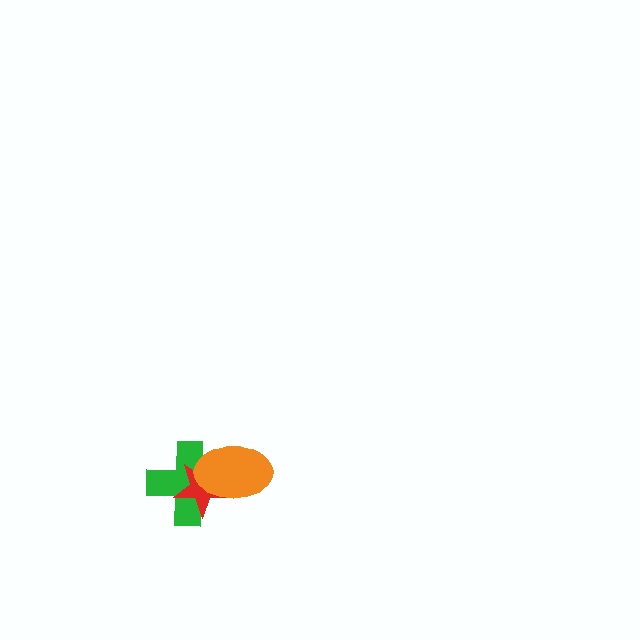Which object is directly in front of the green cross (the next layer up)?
The red star is directly in front of the green cross.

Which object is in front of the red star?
The orange ellipse is in front of the red star.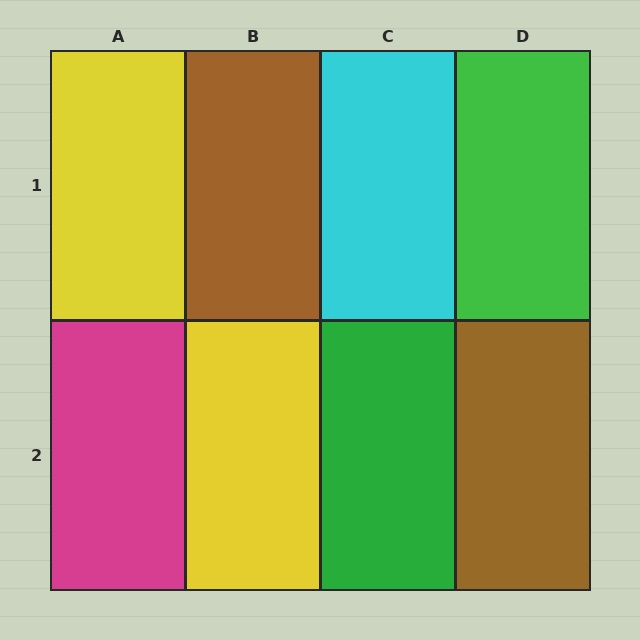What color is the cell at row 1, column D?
Green.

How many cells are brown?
2 cells are brown.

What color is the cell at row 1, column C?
Cyan.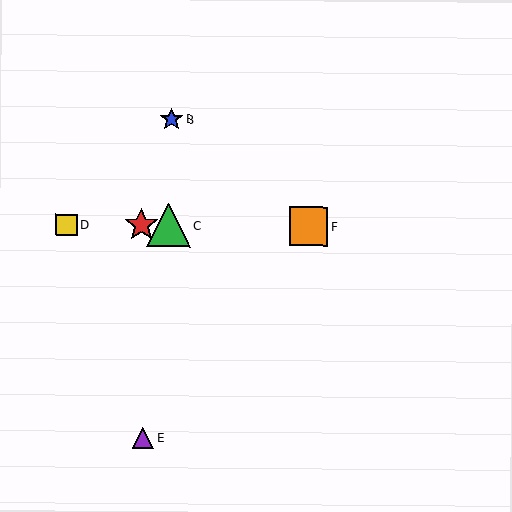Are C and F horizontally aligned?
Yes, both are at y≈225.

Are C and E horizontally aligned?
No, C is at y≈225 and E is at y≈438.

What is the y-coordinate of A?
Object A is at y≈225.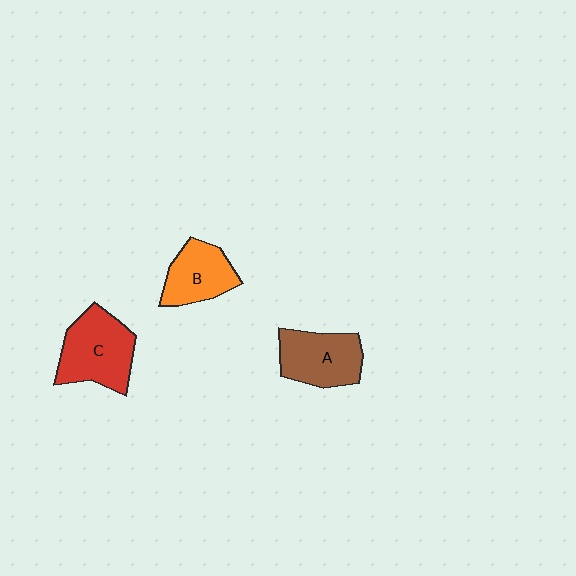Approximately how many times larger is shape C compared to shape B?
Approximately 1.4 times.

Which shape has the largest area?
Shape C (red).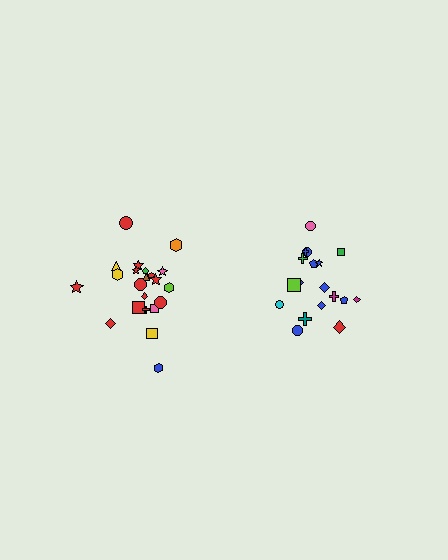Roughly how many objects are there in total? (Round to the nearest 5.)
Roughly 40 objects in total.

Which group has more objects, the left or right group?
The left group.